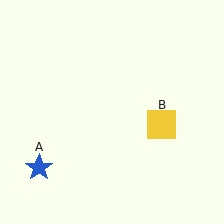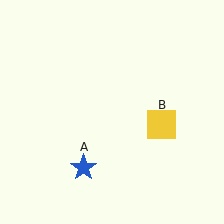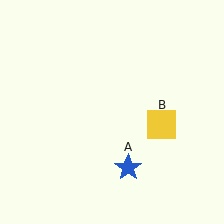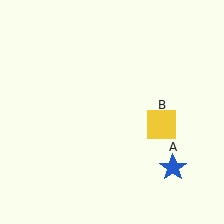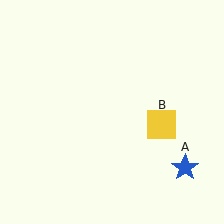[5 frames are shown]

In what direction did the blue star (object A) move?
The blue star (object A) moved right.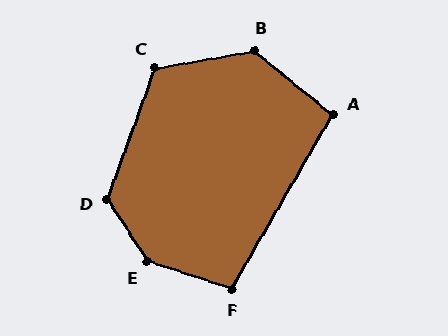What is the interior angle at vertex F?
Approximately 102 degrees (obtuse).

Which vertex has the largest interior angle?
E, at approximately 141 degrees.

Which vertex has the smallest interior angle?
A, at approximately 99 degrees.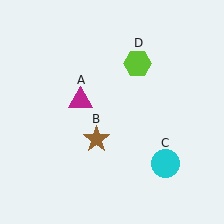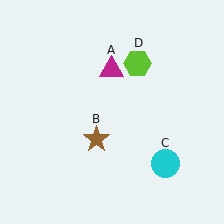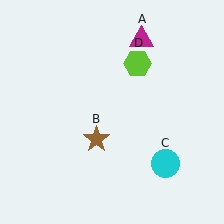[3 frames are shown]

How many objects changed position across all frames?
1 object changed position: magenta triangle (object A).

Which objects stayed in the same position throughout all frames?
Brown star (object B) and cyan circle (object C) and lime hexagon (object D) remained stationary.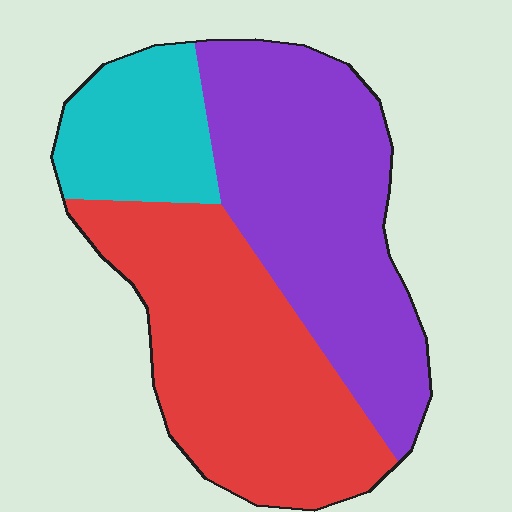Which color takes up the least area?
Cyan, at roughly 15%.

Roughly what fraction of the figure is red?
Red takes up about two fifths (2/5) of the figure.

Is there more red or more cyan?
Red.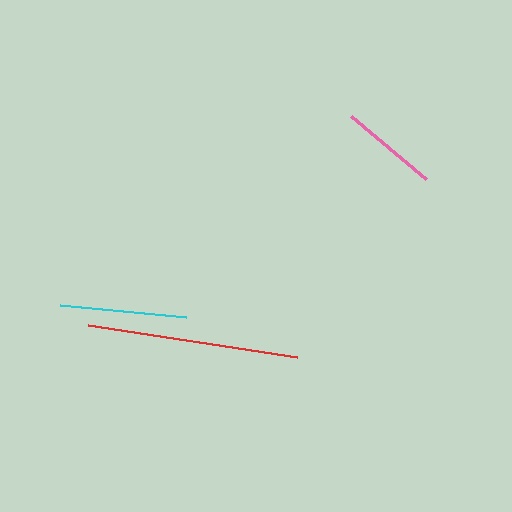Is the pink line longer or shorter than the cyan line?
The cyan line is longer than the pink line.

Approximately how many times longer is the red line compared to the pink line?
The red line is approximately 2.2 times the length of the pink line.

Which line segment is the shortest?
The pink line is the shortest at approximately 98 pixels.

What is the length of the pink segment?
The pink segment is approximately 98 pixels long.